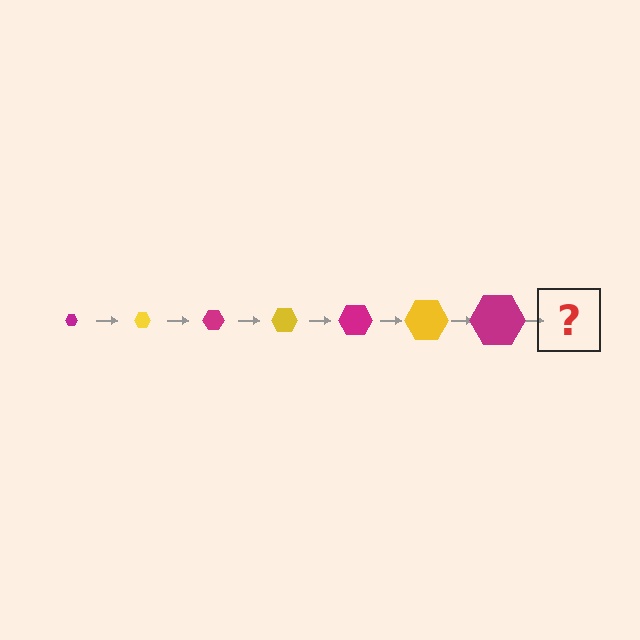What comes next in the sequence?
The next element should be a yellow hexagon, larger than the previous one.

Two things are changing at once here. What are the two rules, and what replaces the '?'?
The two rules are that the hexagon grows larger each step and the color cycles through magenta and yellow. The '?' should be a yellow hexagon, larger than the previous one.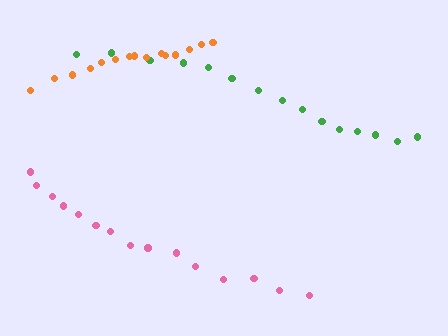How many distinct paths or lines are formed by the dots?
There are 3 distinct paths.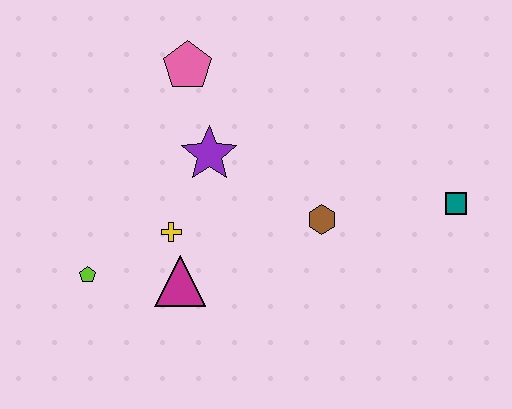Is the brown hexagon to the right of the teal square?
No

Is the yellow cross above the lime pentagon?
Yes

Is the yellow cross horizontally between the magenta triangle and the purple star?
No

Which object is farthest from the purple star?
The teal square is farthest from the purple star.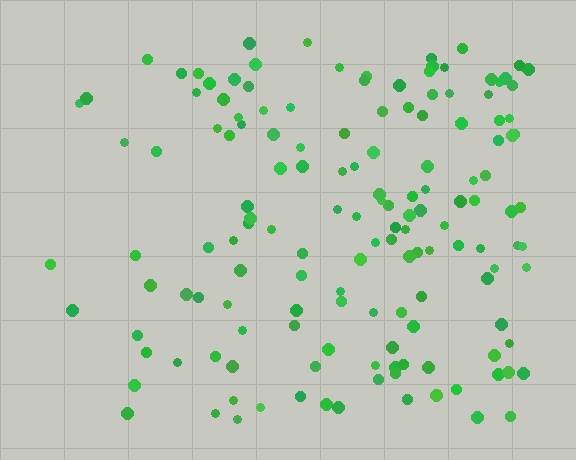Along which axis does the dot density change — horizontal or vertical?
Horizontal.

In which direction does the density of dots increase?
From left to right, with the right side densest.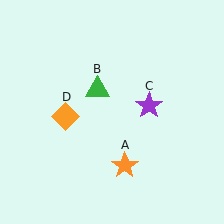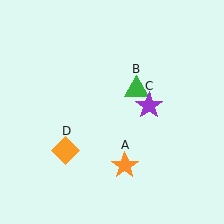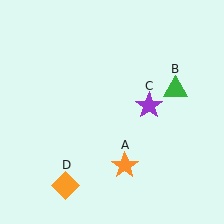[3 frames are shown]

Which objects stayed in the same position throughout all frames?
Orange star (object A) and purple star (object C) remained stationary.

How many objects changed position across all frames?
2 objects changed position: green triangle (object B), orange diamond (object D).